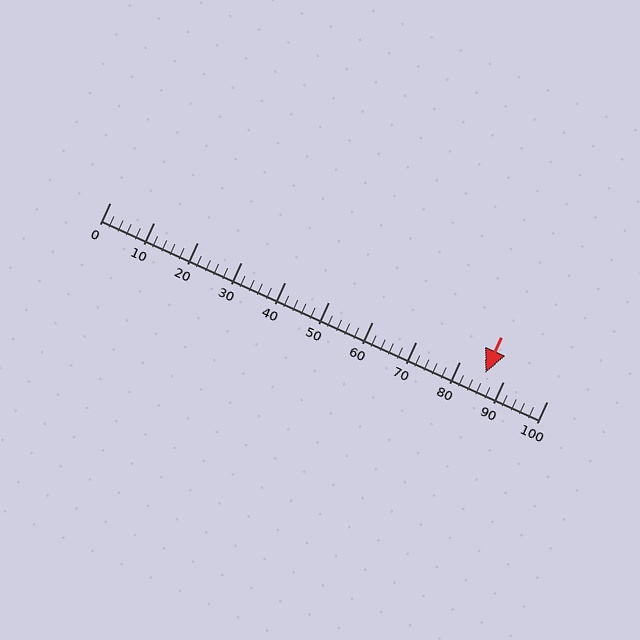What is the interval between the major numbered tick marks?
The major tick marks are spaced 10 units apart.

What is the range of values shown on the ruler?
The ruler shows values from 0 to 100.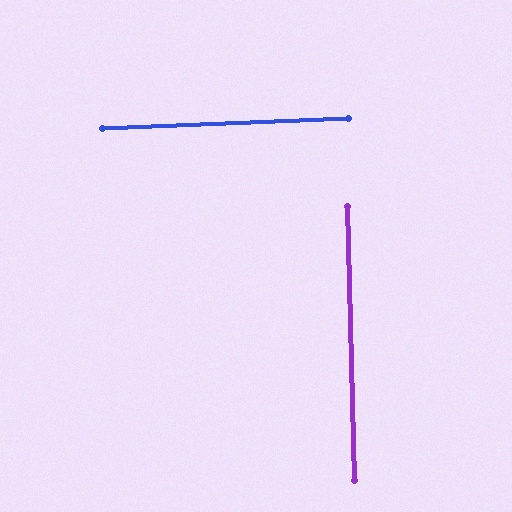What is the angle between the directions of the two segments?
Approximately 89 degrees.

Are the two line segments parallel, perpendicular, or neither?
Perpendicular — they meet at approximately 89°.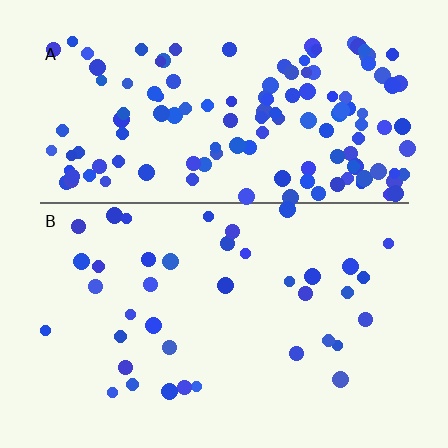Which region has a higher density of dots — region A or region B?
A (the top).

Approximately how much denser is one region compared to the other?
Approximately 3.5× — region A over region B.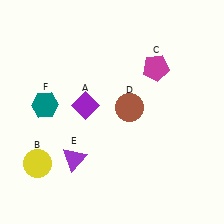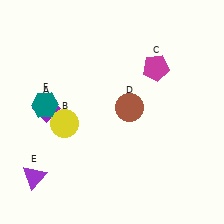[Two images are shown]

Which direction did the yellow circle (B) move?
The yellow circle (B) moved up.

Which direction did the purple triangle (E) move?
The purple triangle (E) moved left.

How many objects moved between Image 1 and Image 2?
3 objects moved between the two images.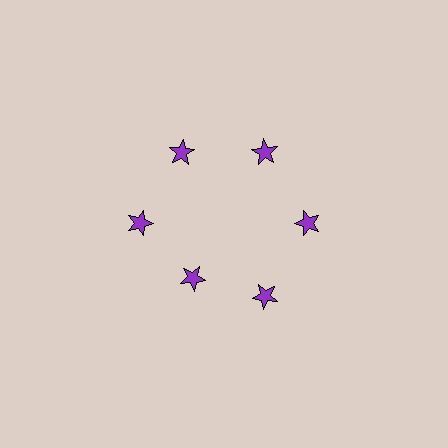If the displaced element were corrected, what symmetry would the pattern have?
It would have 6-fold rotational symmetry — the pattern would map onto itself every 60 degrees.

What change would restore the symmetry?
The symmetry would be restored by moving it outward, back onto the ring so that all 6 stars sit at equal angles and equal distance from the center.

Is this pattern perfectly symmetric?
No. The 6 purple stars are arranged in a ring, but one element near the 7 o'clock position is pulled inward toward the center, breaking the 6-fold rotational symmetry.